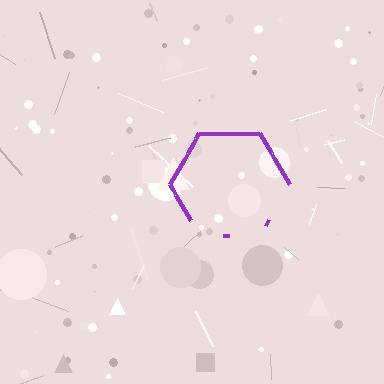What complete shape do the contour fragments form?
The contour fragments form a hexagon.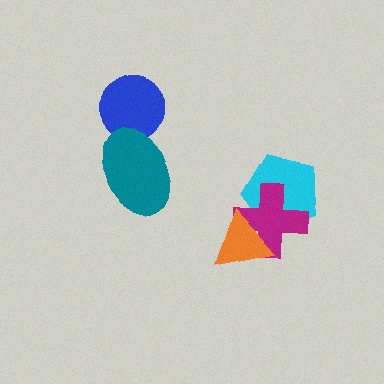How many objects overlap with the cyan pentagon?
2 objects overlap with the cyan pentagon.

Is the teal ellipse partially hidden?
No, no other shape covers it.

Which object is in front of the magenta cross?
The orange triangle is in front of the magenta cross.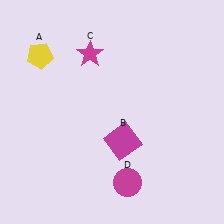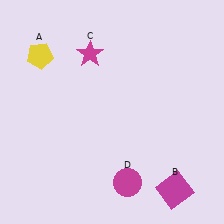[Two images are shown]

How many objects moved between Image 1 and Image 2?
1 object moved between the two images.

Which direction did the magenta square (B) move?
The magenta square (B) moved right.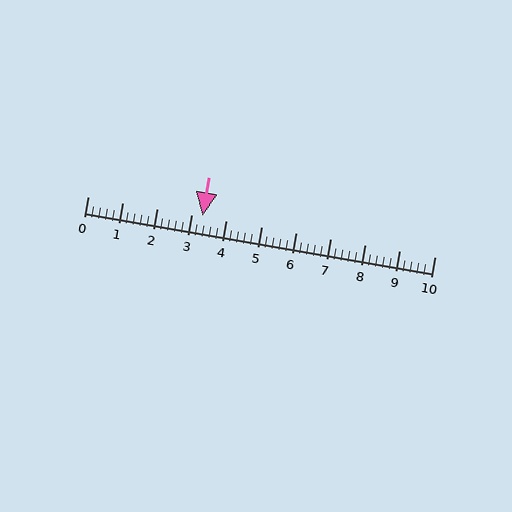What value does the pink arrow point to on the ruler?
The pink arrow points to approximately 3.3.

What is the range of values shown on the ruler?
The ruler shows values from 0 to 10.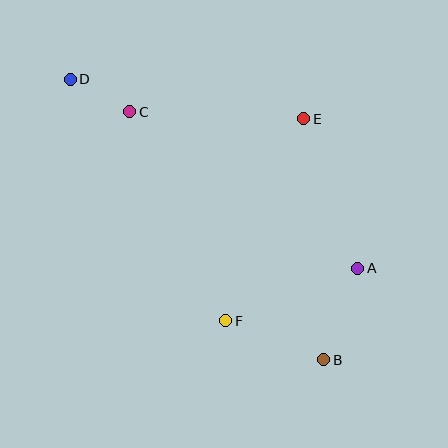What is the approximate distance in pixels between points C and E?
The distance between C and E is approximately 174 pixels.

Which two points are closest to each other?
Points C and D are closest to each other.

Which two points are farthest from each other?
Points B and D are farthest from each other.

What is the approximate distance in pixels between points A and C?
The distance between A and C is approximately 277 pixels.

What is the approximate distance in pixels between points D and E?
The distance between D and E is approximately 237 pixels.